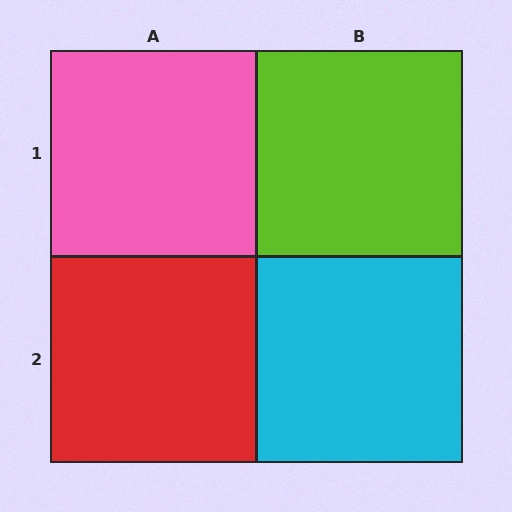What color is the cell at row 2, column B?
Cyan.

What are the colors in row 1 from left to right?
Pink, lime.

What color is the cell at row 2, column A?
Red.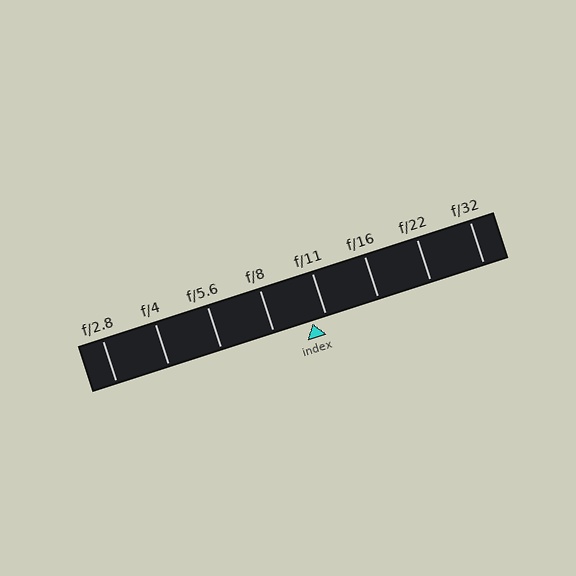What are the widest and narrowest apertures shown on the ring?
The widest aperture shown is f/2.8 and the narrowest is f/32.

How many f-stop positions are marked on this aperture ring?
There are 8 f-stop positions marked.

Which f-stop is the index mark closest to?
The index mark is closest to f/11.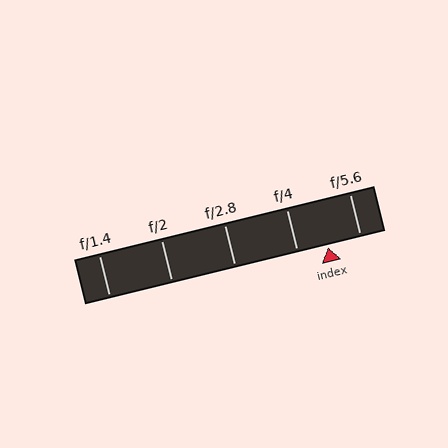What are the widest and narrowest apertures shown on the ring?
The widest aperture shown is f/1.4 and the narrowest is f/5.6.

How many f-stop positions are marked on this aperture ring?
There are 5 f-stop positions marked.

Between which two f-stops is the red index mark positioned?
The index mark is between f/4 and f/5.6.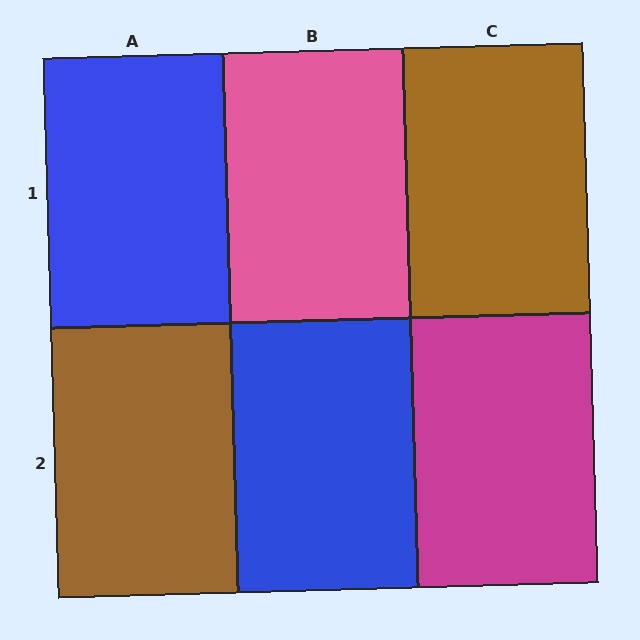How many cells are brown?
2 cells are brown.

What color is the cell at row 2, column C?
Magenta.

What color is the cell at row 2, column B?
Blue.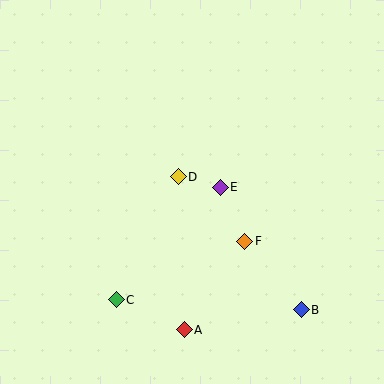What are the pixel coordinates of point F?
Point F is at (245, 241).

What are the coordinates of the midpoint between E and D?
The midpoint between E and D is at (199, 182).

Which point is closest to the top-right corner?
Point E is closest to the top-right corner.